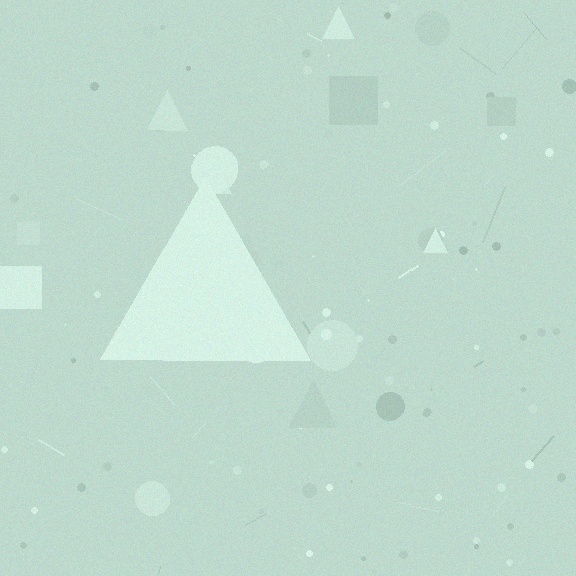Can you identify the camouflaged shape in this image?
The camouflaged shape is a triangle.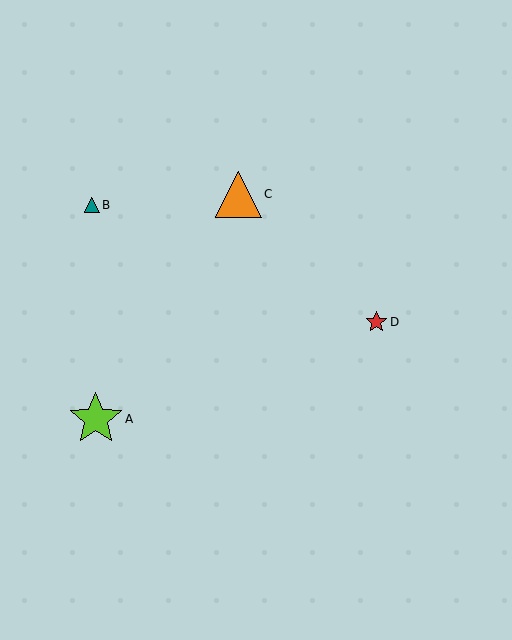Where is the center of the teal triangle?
The center of the teal triangle is at (92, 205).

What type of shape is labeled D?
Shape D is a red star.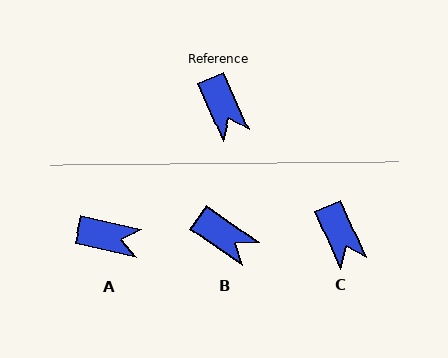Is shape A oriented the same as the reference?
No, it is off by about 53 degrees.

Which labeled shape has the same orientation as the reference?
C.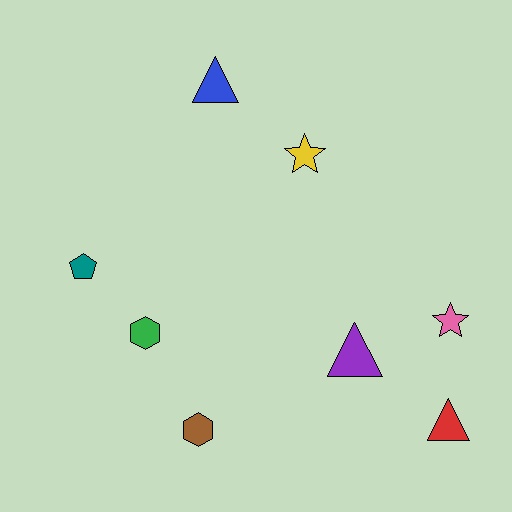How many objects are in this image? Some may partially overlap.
There are 8 objects.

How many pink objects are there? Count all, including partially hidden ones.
There is 1 pink object.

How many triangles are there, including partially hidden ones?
There are 3 triangles.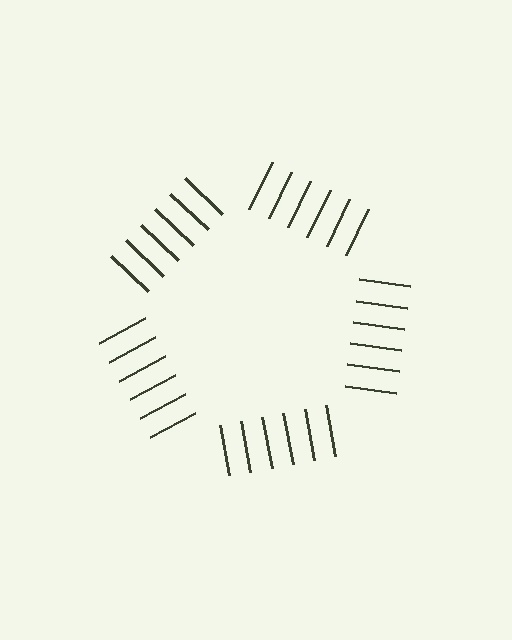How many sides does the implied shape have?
5 sides — the line-ends trace a pentagon.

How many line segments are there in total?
30 — 6 along each of the 5 edges.